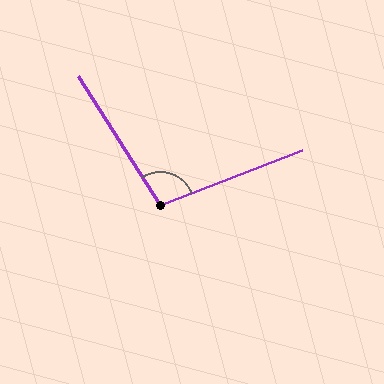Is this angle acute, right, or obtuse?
It is obtuse.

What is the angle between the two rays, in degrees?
Approximately 101 degrees.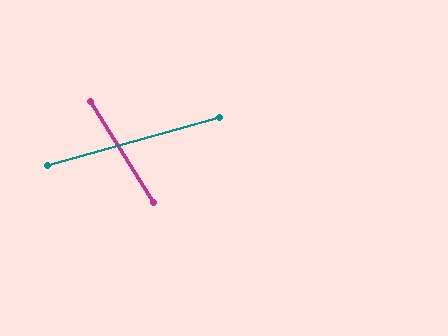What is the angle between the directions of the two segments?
Approximately 74 degrees.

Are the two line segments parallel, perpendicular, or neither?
Neither parallel nor perpendicular — they differ by about 74°.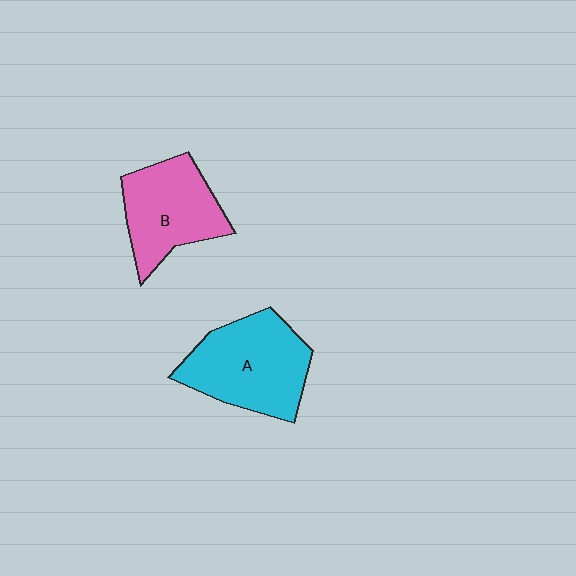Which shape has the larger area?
Shape A (cyan).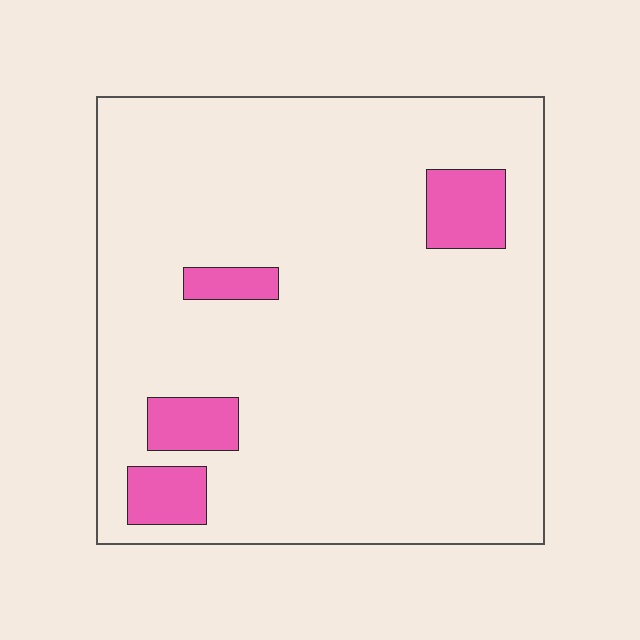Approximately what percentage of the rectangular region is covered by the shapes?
Approximately 10%.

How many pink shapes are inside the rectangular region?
4.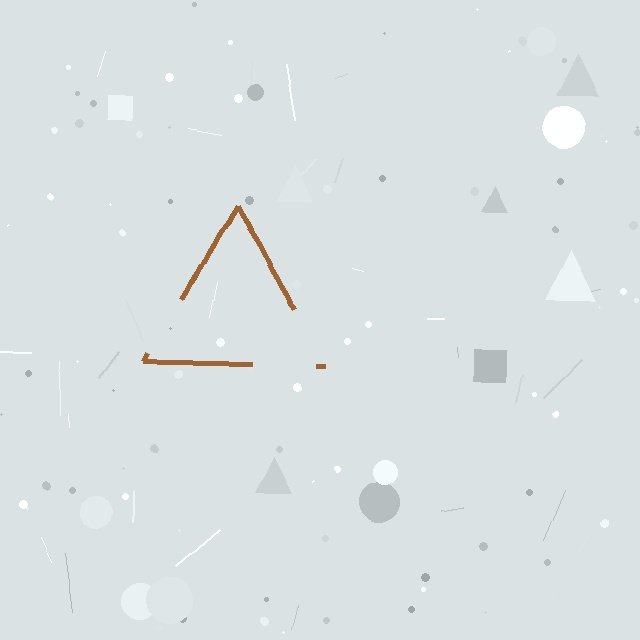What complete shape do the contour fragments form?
The contour fragments form a triangle.